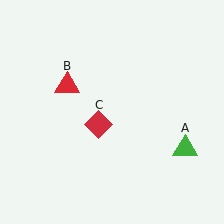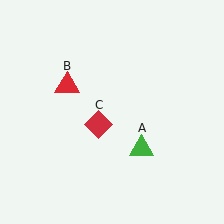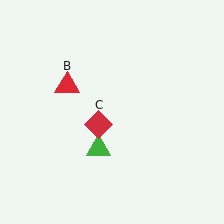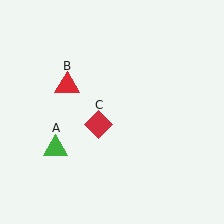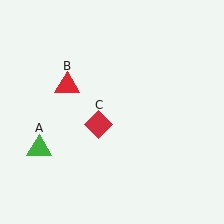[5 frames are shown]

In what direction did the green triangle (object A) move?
The green triangle (object A) moved left.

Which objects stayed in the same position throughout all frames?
Red triangle (object B) and red diamond (object C) remained stationary.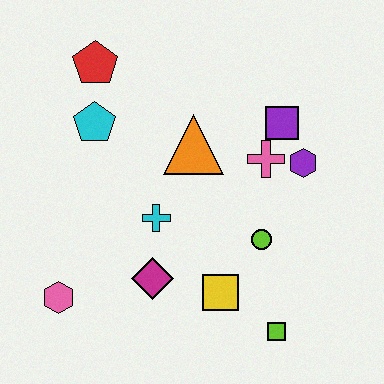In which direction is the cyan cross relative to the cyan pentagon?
The cyan cross is below the cyan pentagon.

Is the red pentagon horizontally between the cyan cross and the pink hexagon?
Yes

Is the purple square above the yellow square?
Yes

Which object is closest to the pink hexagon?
The magenta diamond is closest to the pink hexagon.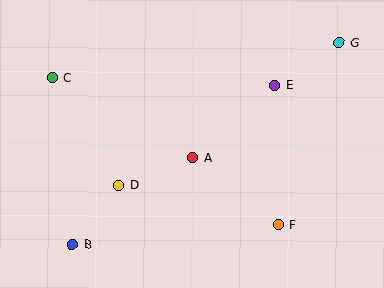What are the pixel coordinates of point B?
Point B is at (72, 245).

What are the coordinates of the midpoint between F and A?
The midpoint between F and A is at (235, 191).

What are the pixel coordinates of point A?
Point A is at (193, 158).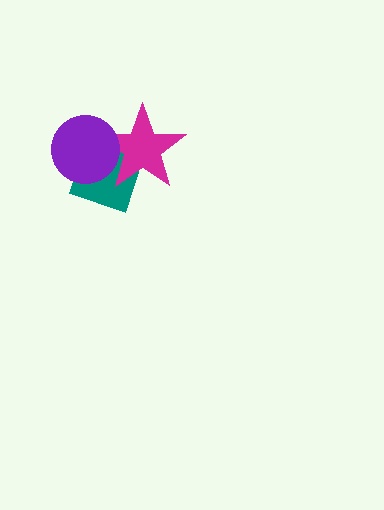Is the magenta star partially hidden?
Yes, it is partially covered by another shape.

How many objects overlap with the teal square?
2 objects overlap with the teal square.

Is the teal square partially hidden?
Yes, it is partially covered by another shape.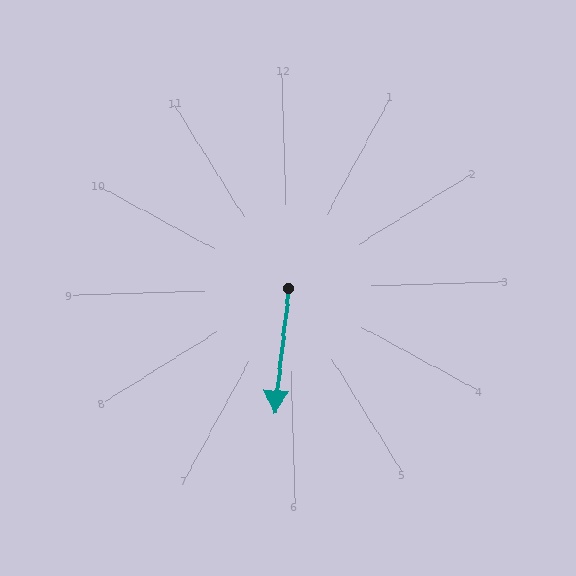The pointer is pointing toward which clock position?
Roughly 6 o'clock.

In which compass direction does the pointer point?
South.